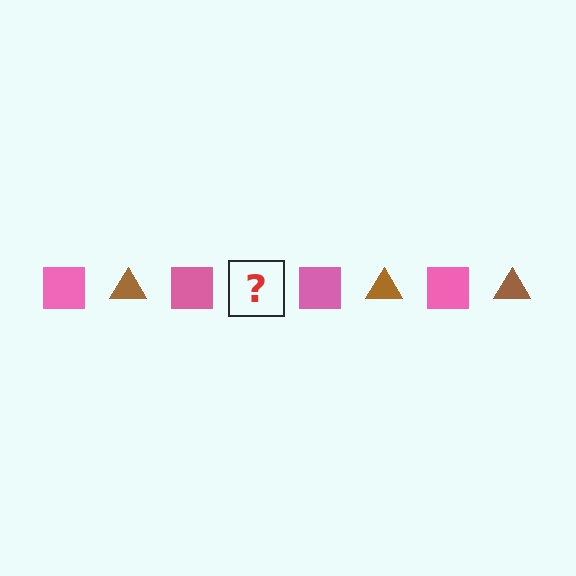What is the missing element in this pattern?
The missing element is a brown triangle.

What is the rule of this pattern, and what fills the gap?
The rule is that the pattern alternates between pink square and brown triangle. The gap should be filled with a brown triangle.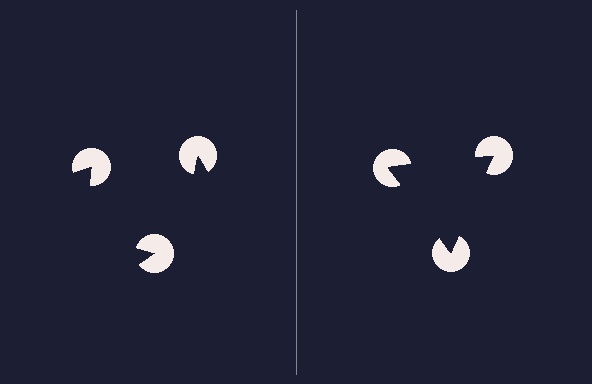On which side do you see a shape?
An illusory triangle appears on the right side. On the left side the wedge cuts are rotated, so no coherent shape forms.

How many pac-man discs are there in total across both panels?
6 — 3 on each side.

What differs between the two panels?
The pac-man discs are positioned identically on both sides; only the wedge orientations differ. On the right they align to a triangle; on the left they are misaligned.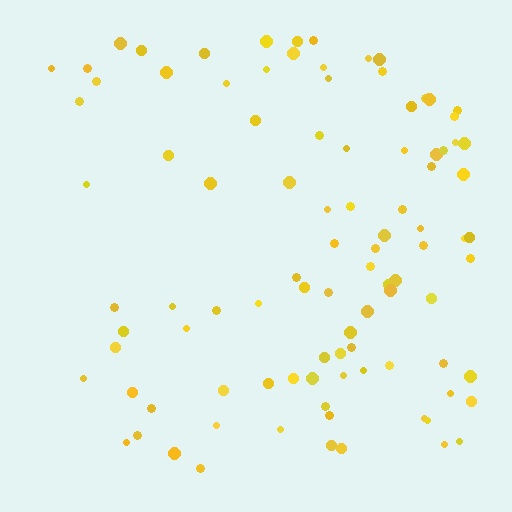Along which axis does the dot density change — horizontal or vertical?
Horizontal.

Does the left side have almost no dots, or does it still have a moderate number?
Still a moderate number, just noticeably fewer than the right.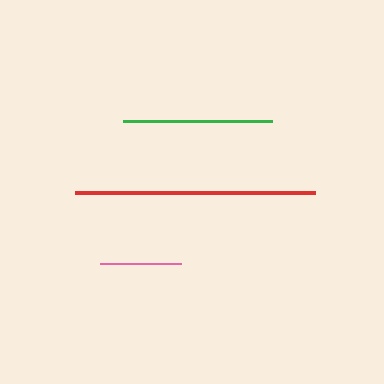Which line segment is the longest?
The red line is the longest at approximately 240 pixels.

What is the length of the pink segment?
The pink segment is approximately 81 pixels long.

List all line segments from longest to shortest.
From longest to shortest: red, green, pink.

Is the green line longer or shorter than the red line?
The red line is longer than the green line.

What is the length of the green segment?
The green segment is approximately 149 pixels long.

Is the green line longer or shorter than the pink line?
The green line is longer than the pink line.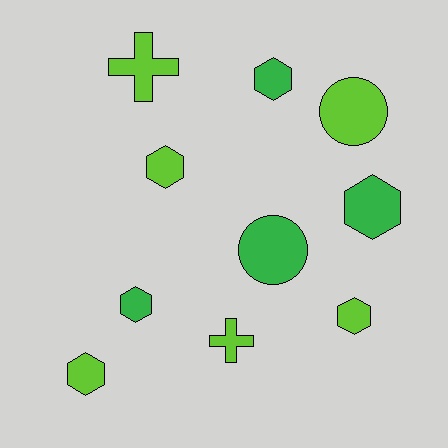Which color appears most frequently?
Lime, with 6 objects.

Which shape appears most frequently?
Hexagon, with 6 objects.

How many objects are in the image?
There are 10 objects.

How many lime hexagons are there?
There are 3 lime hexagons.